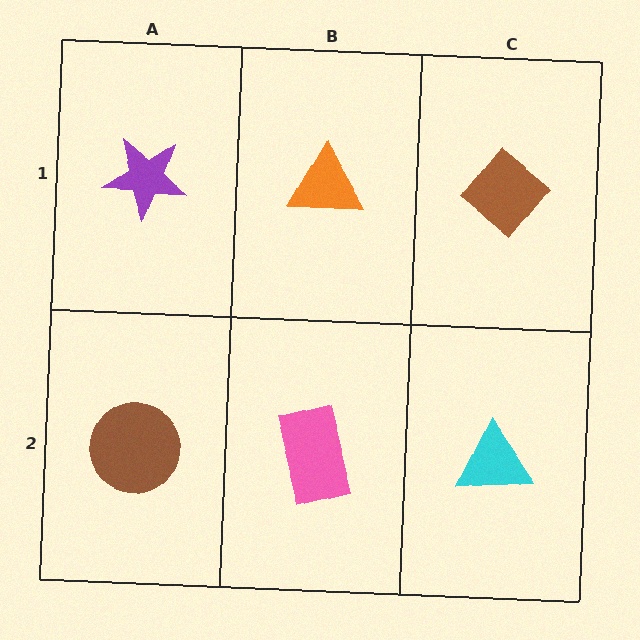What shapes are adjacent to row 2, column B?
An orange triangle (row 1, column B), a brown circle (row 2, column A), a cyan triangle (row 2, column C).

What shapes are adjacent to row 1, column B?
A pink rectangle (row 2, column B), a purple star (row 1, column A), a brown diamond (row 1, column C).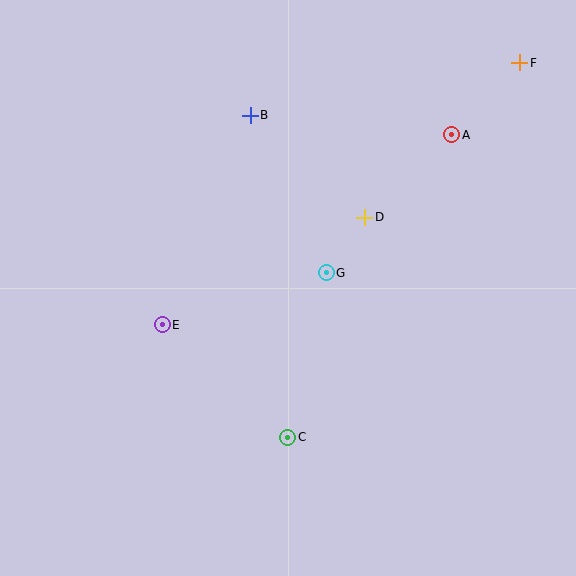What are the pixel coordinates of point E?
Point E is at (162, 325).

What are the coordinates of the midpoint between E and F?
The midpoint between E and F is at (341, 194).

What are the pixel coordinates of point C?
Point C is at (288, 437).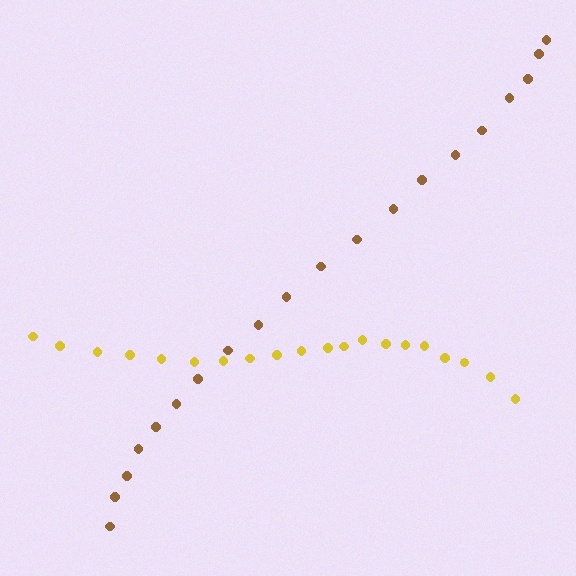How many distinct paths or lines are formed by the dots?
There are 2 distinct paths.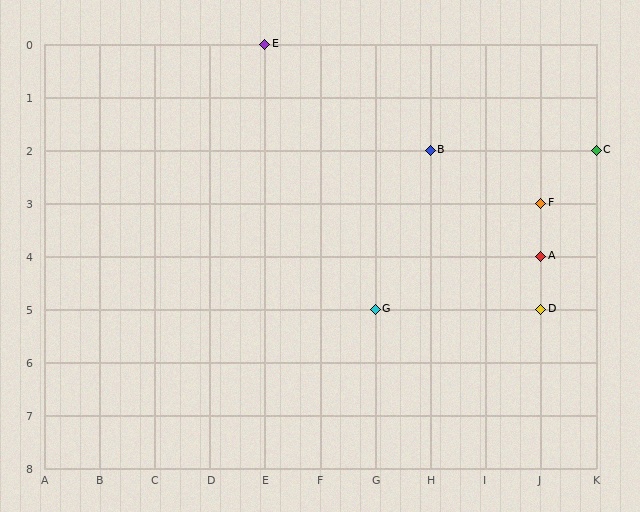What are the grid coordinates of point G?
Point G is at grid coordinates (G, 5).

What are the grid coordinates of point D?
Point D is at grid coordinates (J, 5).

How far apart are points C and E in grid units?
Points C and E are 6 columns and 2 rows apart (about 6.3 grid units diagonally).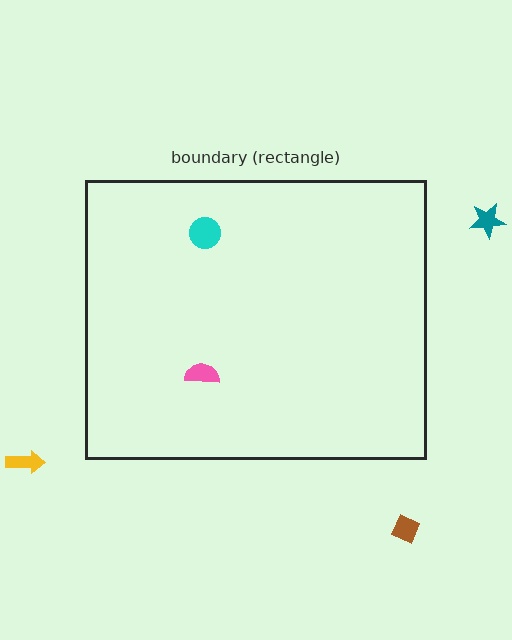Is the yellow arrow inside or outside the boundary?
Outside.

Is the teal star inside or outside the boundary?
Outside.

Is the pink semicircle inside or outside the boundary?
Inside.